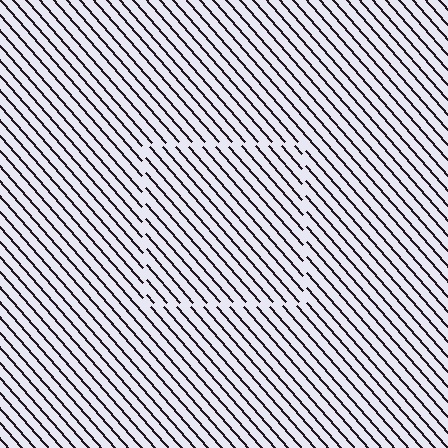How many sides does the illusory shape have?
4 sides — the line-ends trace a square.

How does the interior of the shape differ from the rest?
The interior of the shape contains the same grating, shifted by half a period — the contour is defined by the phase discontinuity where line-ends from the inner and outer gratings abut.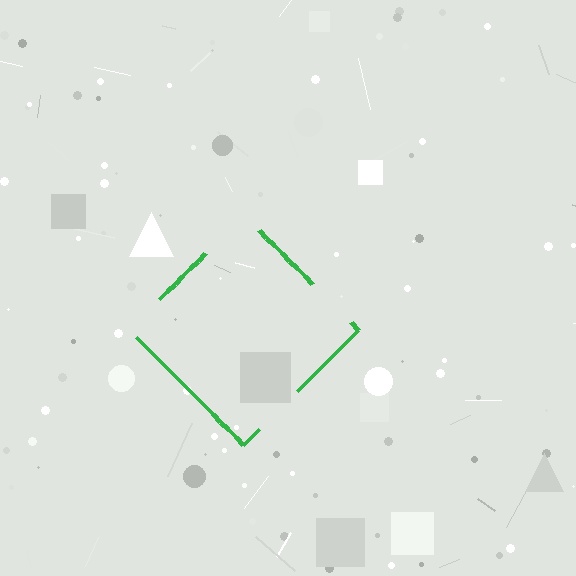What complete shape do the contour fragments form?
The contour fragments form a diamond.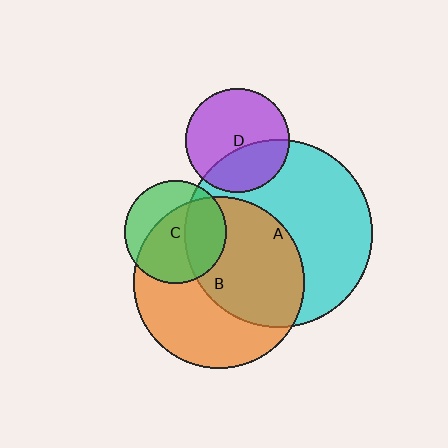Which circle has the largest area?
Circle A (cyan).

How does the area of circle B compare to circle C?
Approximately 2.8 times.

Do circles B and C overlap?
Yes.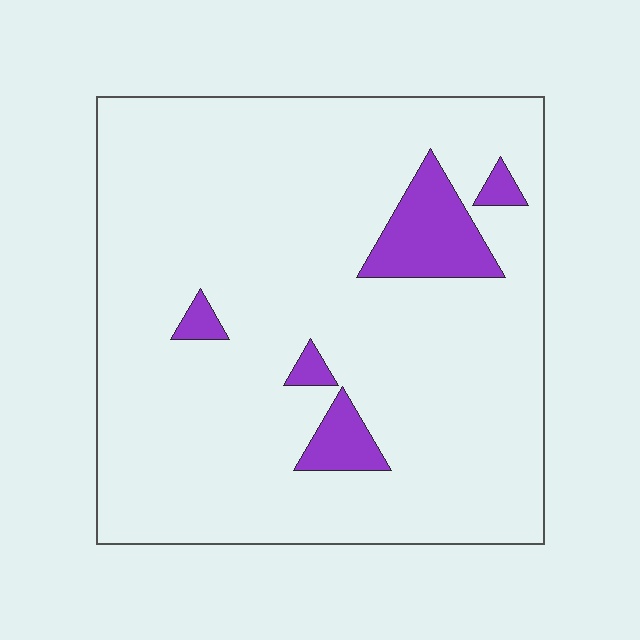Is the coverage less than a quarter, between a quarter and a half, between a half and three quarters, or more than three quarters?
Less than a quarter.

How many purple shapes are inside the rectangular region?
5.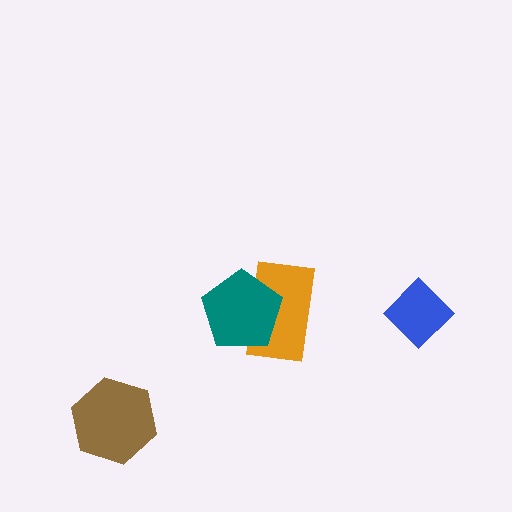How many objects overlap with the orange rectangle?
1 object overlaps with the orange rectangle.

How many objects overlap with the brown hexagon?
0 objects overlap with the brown hexagon.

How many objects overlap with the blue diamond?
0 objects overlap with the blue diamond.